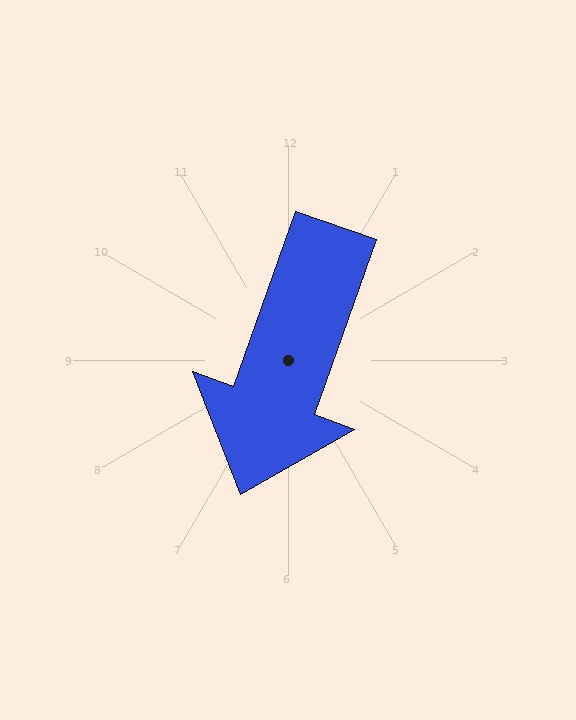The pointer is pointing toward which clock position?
Roughly 7 o'clock.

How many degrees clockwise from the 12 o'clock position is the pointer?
Approximately 200 degrees.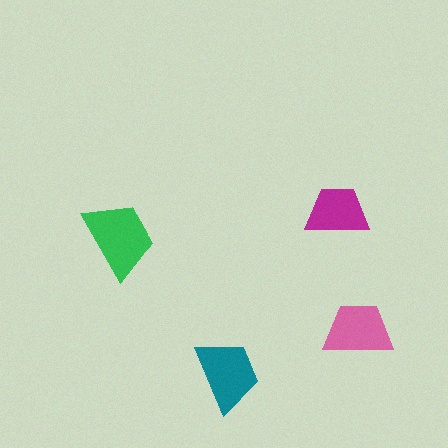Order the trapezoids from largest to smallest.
the green one, the teal one, the pink one, the magenta one.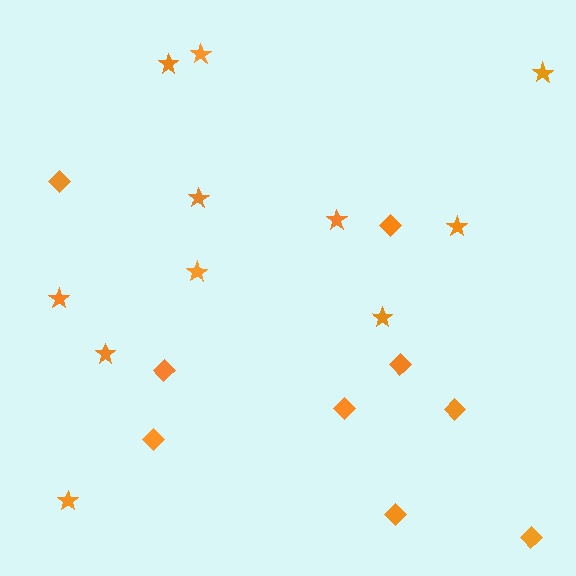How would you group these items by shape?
There are 2 groups: one group of stars (11) and one group of diamonds (9).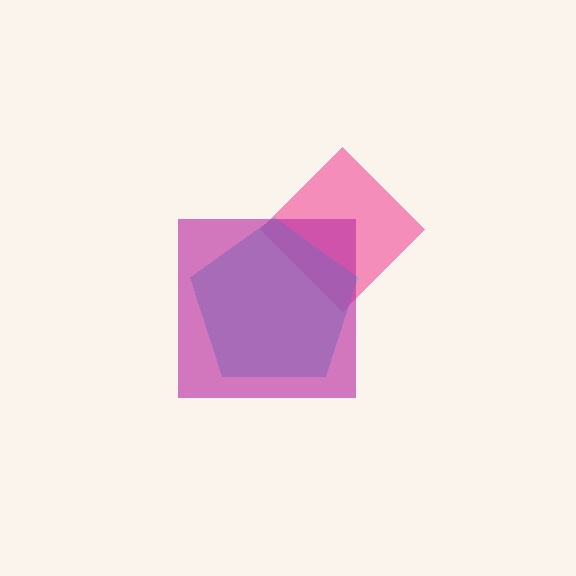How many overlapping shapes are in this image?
There are 3 overlapping shapes in the image.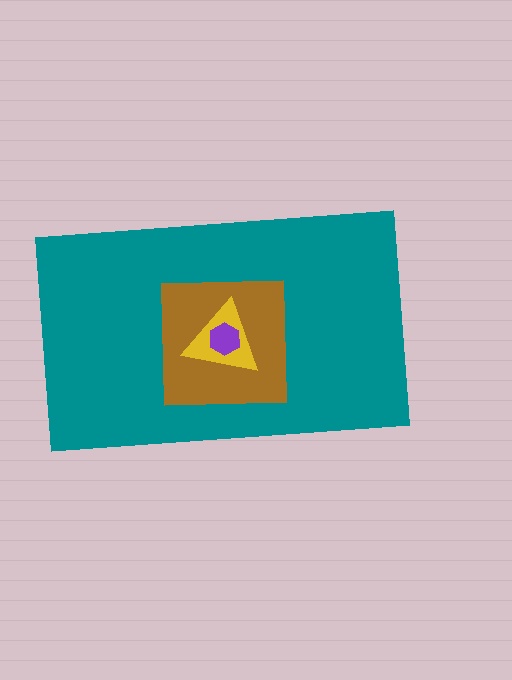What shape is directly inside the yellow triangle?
The purple hexagon.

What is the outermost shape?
The teal rectangle.